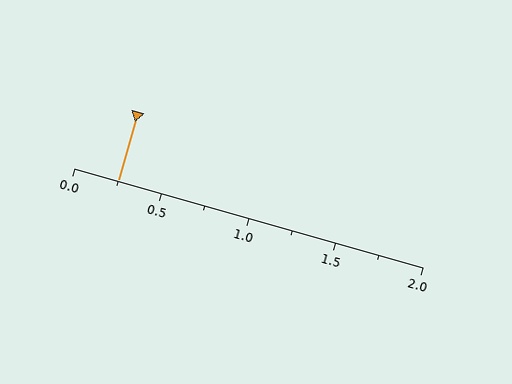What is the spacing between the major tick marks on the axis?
The major ticks are spaced 0.5 apart.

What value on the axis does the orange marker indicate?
The marker indicates approximately 0.25.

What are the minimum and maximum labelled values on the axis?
The axis runs from 0.0 to 2.0.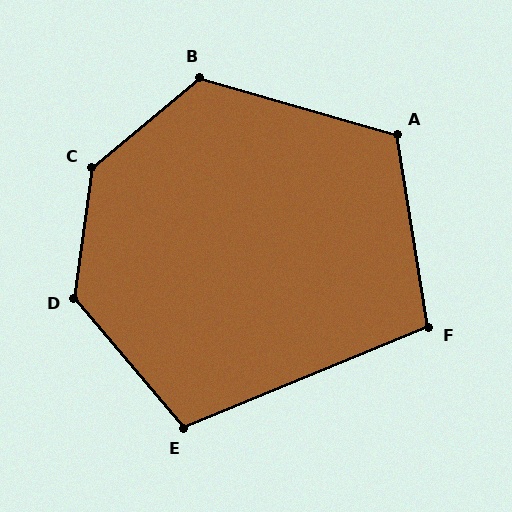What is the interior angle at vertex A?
Approximately 115 degrees (obtuse).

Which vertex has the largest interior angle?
C, at approximately 137 degrees.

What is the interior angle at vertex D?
Approximately 132 degrees (obtuse).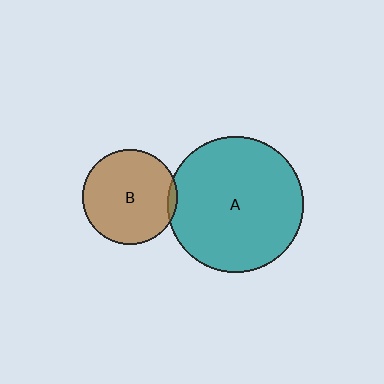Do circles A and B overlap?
Yes.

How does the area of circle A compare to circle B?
Approximately 2.0 times.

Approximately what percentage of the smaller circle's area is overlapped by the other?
Approximately 5%.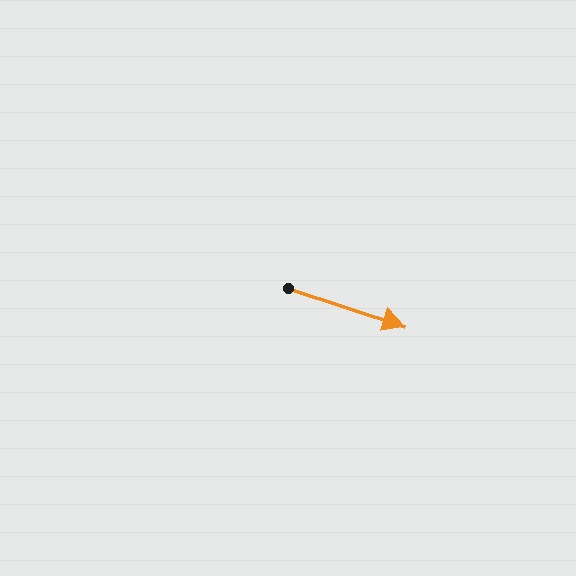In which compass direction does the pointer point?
East.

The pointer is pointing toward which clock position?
Roughly 4 o'clock.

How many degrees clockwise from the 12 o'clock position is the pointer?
Approximately 108 degrees.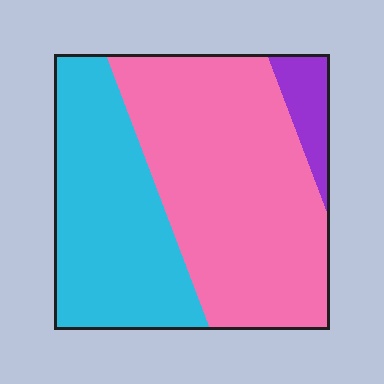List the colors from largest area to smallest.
From largest to smallest: pink, cyan, purple.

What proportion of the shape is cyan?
Cyan takes up between a quarter and a half of the shape.